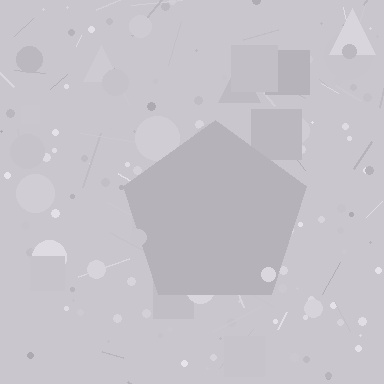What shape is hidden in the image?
A pentagon is hidden in the image.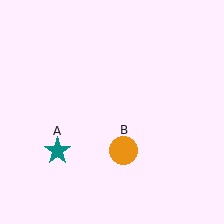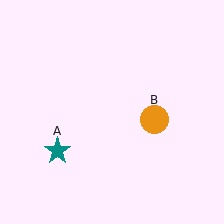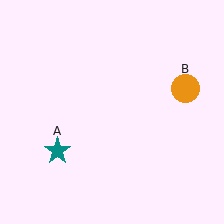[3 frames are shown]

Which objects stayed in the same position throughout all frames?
Teal star (object A) remained stationary.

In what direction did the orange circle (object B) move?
The orange circle (object B) moved up and to the right.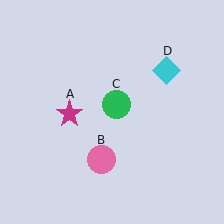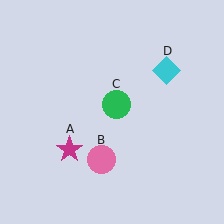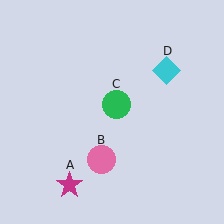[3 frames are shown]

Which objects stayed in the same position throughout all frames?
Pink circle (object B) and green circle (object C) and cyan diamond (object D) remained stationary.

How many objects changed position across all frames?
1 object changed position: magenta star (object A).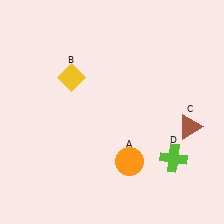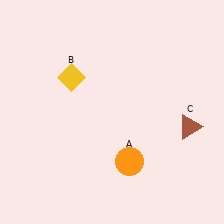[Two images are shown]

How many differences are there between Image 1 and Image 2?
There is 1 difference between the two images.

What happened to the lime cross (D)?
The lime cross (D) was removed in Image 2. It was in the bottom-right area of Image 1.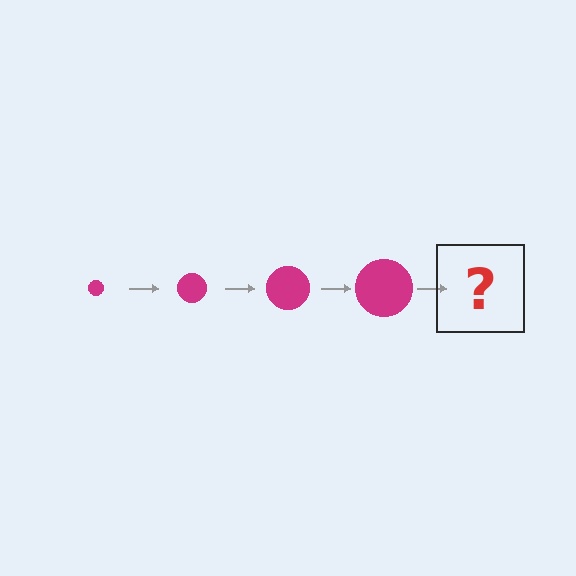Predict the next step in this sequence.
The next step is a magenta circle, larger than the previous one.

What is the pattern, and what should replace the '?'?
The pattern is that the circle gets progressively larger each step. The '?' should be a magenta circle, larger than the previous one.